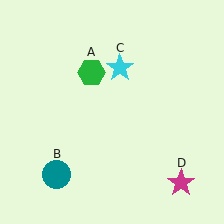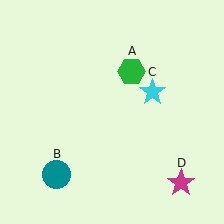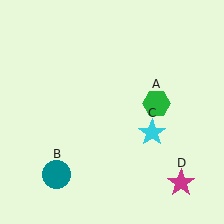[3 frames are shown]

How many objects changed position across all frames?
2 objects changed position: green hexagon (object A), cyan star (object C).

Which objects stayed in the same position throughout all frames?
Teal circle (object B) and magenta star (object D) remained stationary.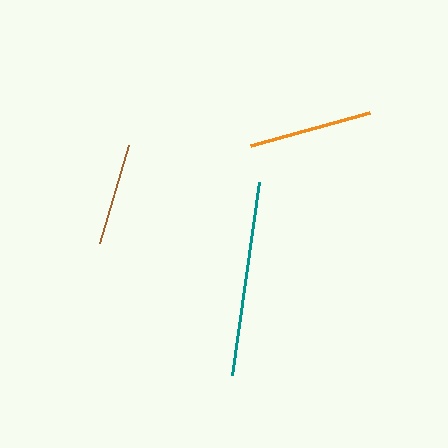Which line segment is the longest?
The teal line is the longest at approximately 195 pixels.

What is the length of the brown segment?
The brown segment is approximately 102 pixels long.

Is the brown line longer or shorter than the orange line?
The orange line is longer than the brown line.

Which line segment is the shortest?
The brown line is the shortest at approximately 102 pixels.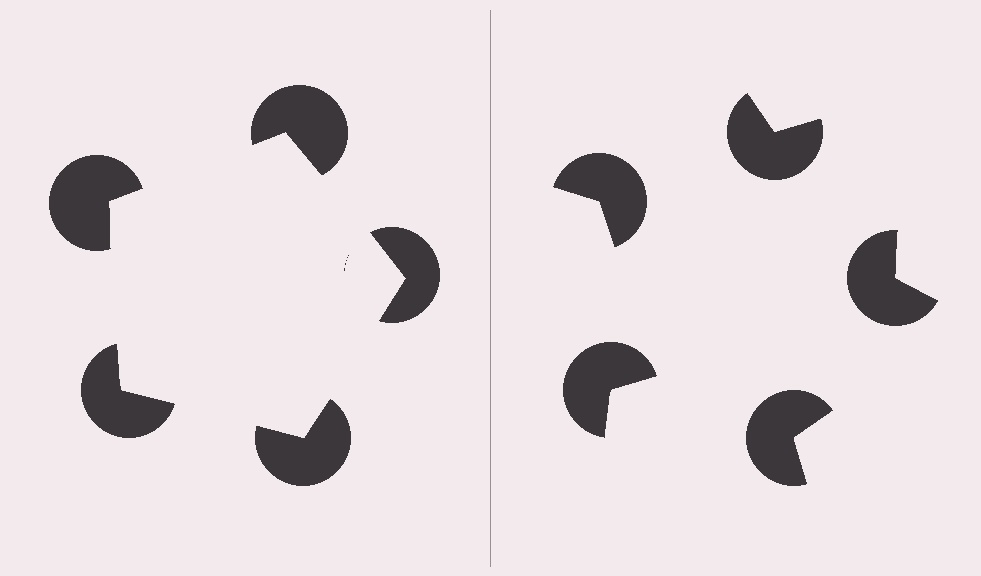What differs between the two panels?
The pac-man discs are positioned identically on both sides; only the wedge orientations differ. On the left they align to a pentagon; on the right they are misaligned.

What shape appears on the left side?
An illusory pentagon.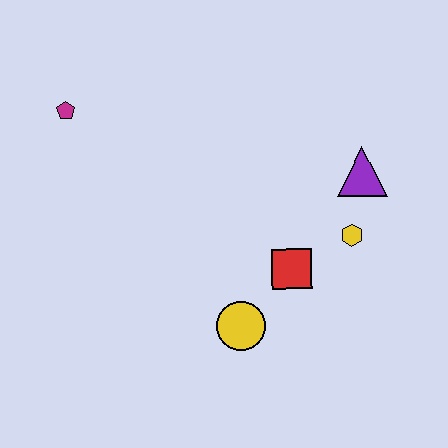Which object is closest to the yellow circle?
The red square is closest to the yellow circle.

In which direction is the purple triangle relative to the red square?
The purple triangle is above the red square.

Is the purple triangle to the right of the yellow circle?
Yes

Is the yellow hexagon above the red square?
Yes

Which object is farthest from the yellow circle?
The magenta pentagon is farthest from the yellow circle.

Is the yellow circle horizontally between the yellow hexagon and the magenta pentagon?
Yes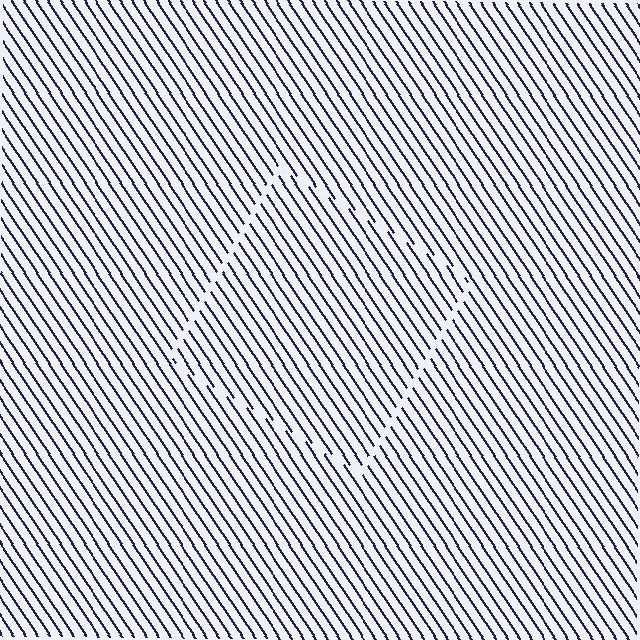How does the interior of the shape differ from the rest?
The interior of the shape contains the same grating, shifted by half a period — the contour is defined by the phase discontinuity where line-ends from the inner and outer gratings abut.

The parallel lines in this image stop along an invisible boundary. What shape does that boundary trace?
An illusory square. The interior of the shape contains the same grating, shifted by half a period — the contour is defined by the phase discontinuity where line-ends from the inner and outer gratings abut.